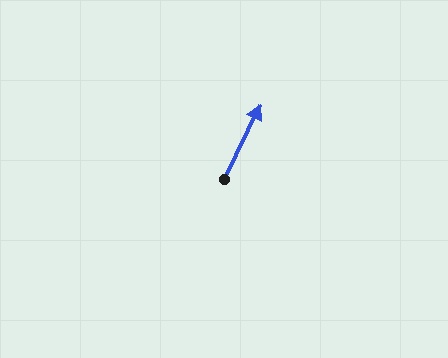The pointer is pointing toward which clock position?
Roughly 1 o'clock.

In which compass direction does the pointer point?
Northeast.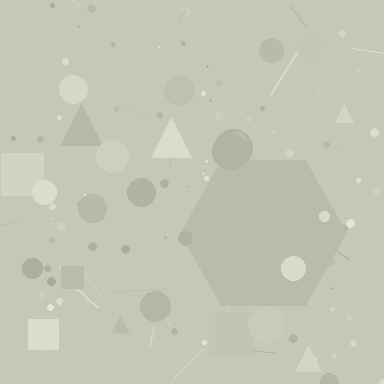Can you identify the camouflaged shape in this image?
The camouflaged shape is a hexagon.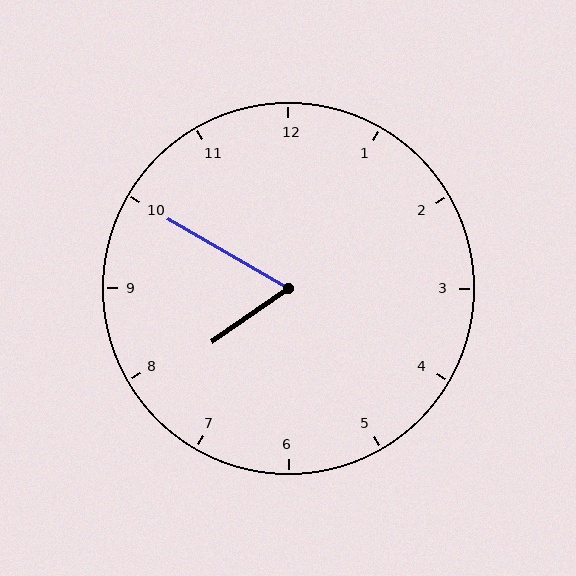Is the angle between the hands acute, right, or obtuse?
It is acute.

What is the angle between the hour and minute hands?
Approximately 65 degrees.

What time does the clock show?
7:50.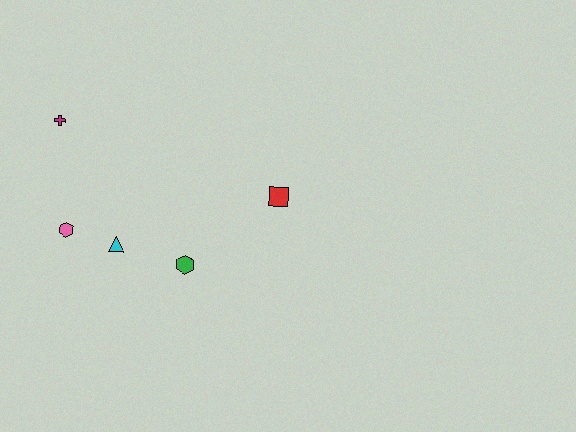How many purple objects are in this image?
There are no purple objects.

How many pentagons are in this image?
There are no pentagons.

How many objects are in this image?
There are 5 objects.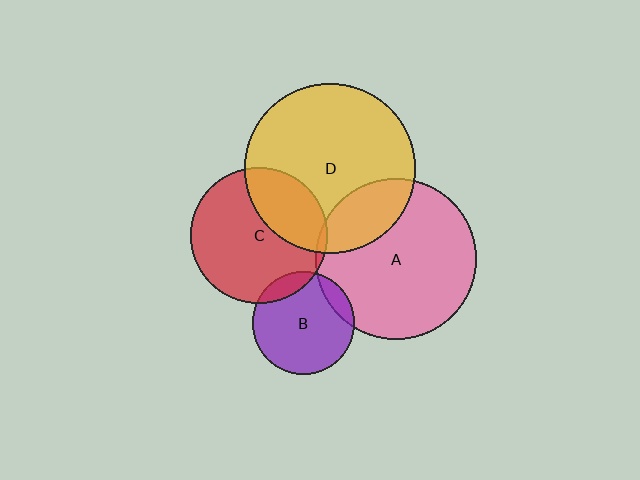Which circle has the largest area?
Circle D (yellow).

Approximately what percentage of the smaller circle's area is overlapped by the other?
Approximately 5%.